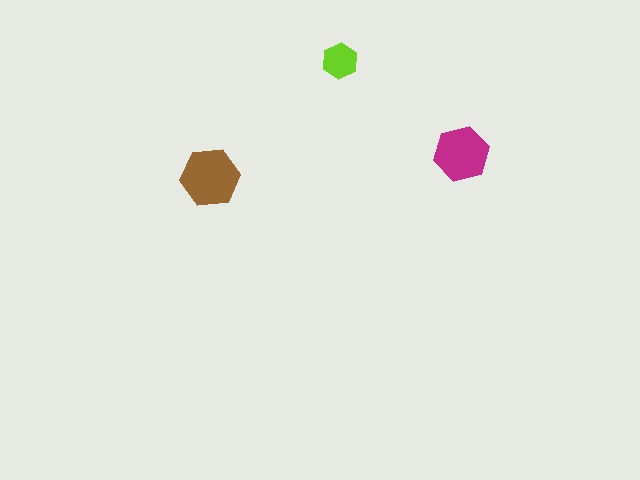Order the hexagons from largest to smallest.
the brown one, the magenta one, the lime one.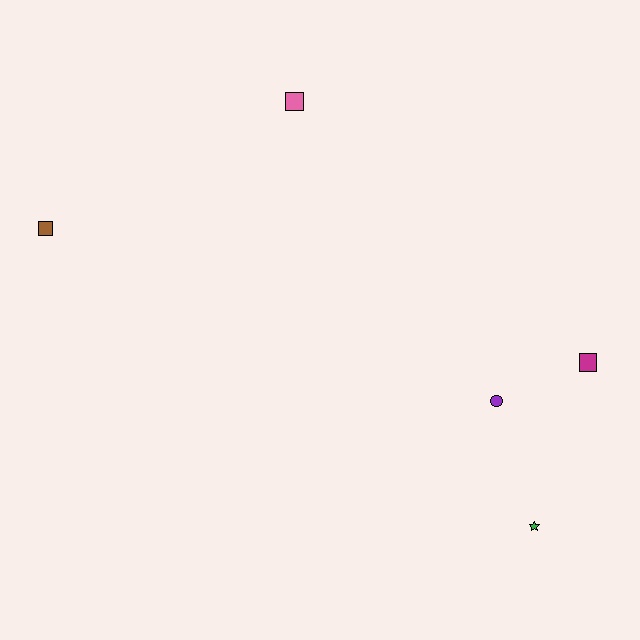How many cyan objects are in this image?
There are no cyan objects.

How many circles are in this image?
There is 1 circle.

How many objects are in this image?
There are 5 objects.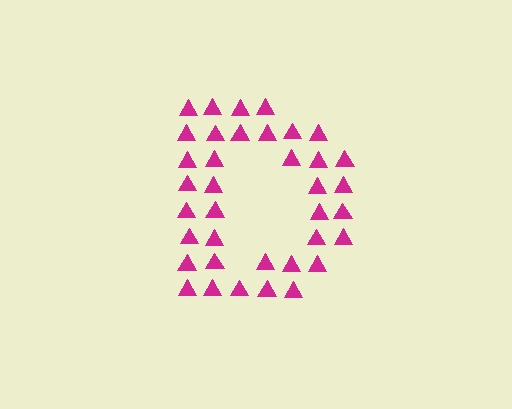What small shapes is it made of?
It is made of small triangles.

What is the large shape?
The large shape is the letter D.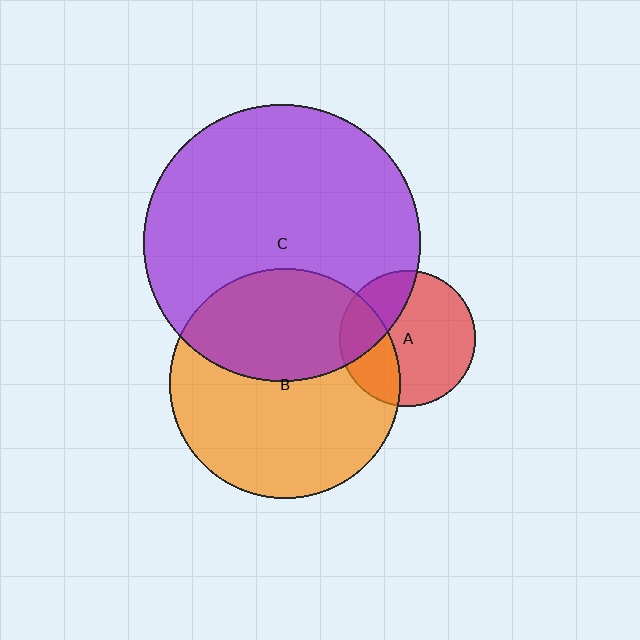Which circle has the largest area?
Circle C (purple).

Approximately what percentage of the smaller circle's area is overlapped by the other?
Approximately 30%.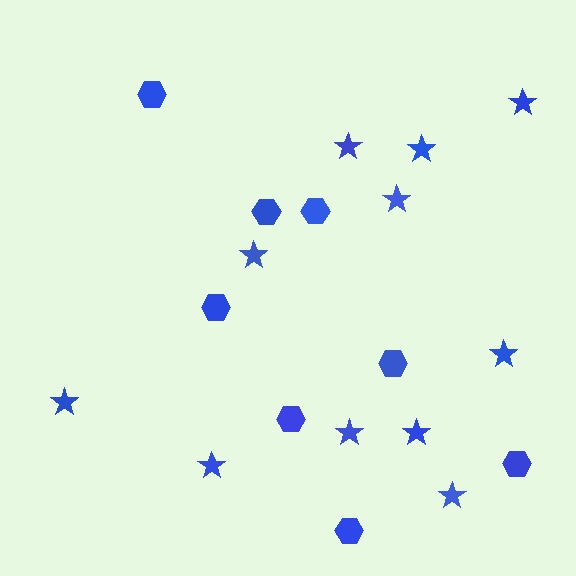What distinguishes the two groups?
There are 2 groups: one group of stars (11) and one group of hexagons (8).